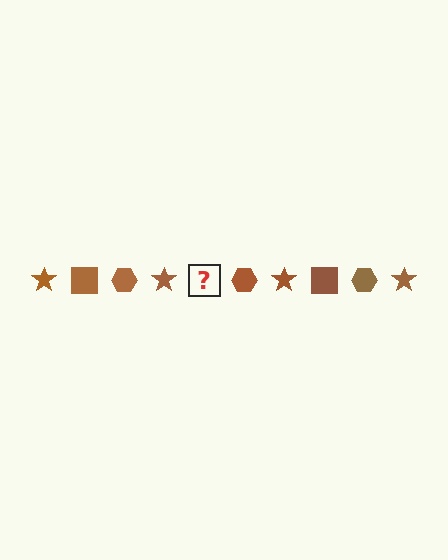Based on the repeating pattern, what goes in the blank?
The blank should be a brown square.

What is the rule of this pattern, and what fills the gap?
The rule is that the pattern cycles through star, square, hexagon shapes in brown. The gap should be filled with a brown square.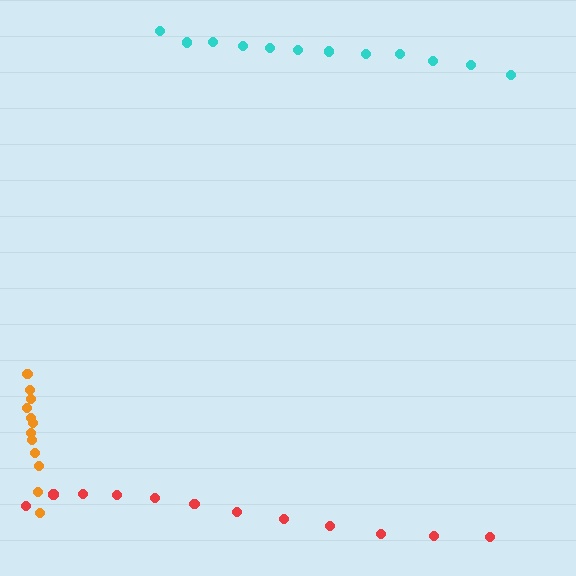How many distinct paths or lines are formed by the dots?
There are 3 distinct paths.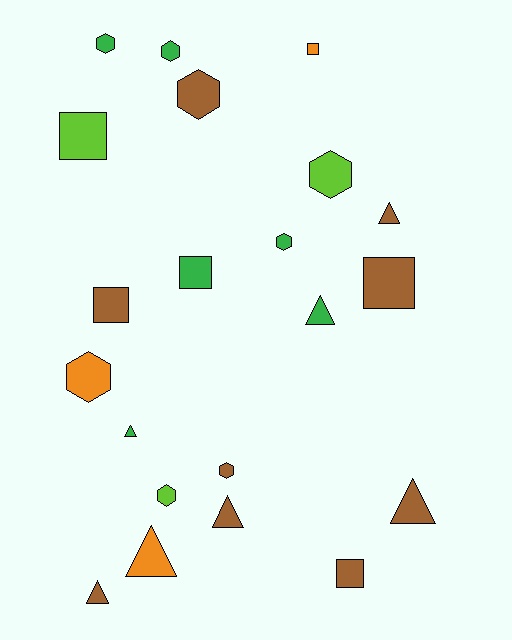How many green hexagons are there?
There are 3 green hexagons.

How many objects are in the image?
There are 21 objects.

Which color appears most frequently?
Brown, with 9 objects.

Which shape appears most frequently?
Hexagon, with 8 objects.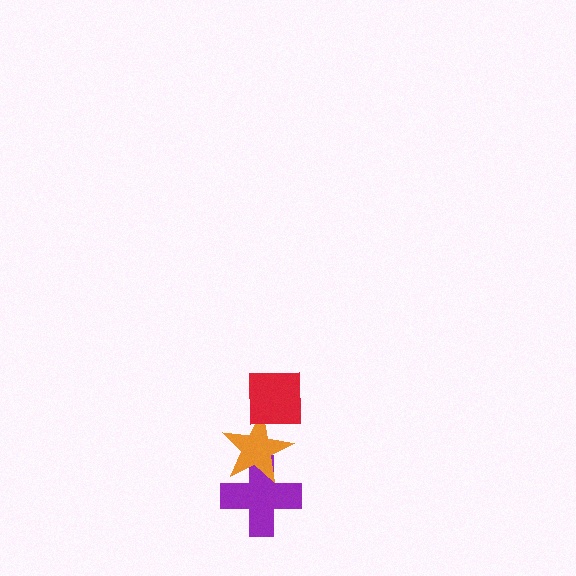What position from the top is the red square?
The red square is 1st from the top.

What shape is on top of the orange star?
The red square is on top of the orange star.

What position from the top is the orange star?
The orange star is 2nd from the top.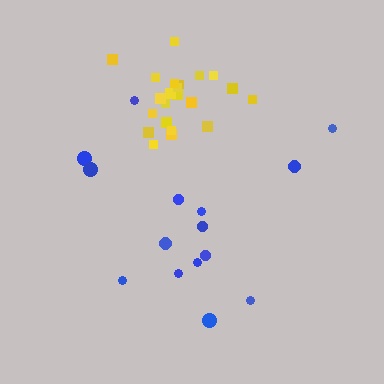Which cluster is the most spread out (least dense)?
Blue.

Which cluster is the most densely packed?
Yellow.